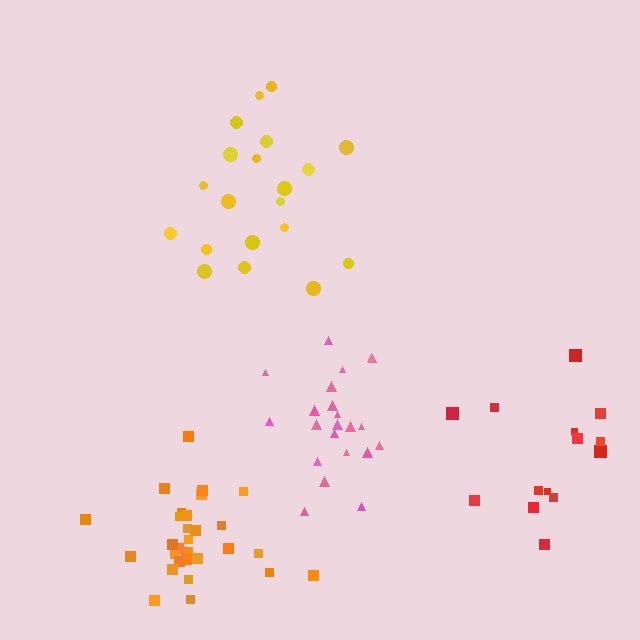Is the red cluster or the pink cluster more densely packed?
Pink.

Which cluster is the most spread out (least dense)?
Yellow.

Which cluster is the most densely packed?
Orange.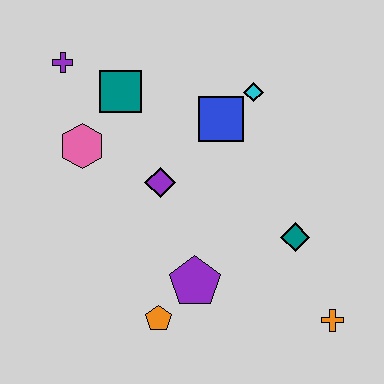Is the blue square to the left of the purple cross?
No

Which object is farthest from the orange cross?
The purple cross is farthest from the orange cross.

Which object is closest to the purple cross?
The teal square is closest to the purple cross.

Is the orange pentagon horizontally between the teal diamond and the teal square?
Yes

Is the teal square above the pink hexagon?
Yes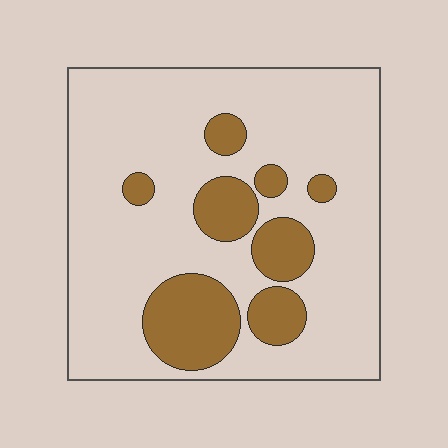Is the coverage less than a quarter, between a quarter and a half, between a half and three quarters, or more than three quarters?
Less than a quarter.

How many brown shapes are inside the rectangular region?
8.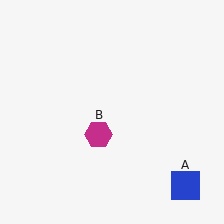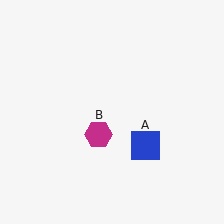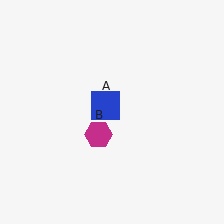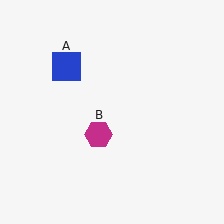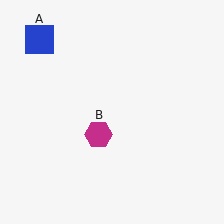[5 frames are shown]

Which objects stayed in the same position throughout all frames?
Magenta hexagon (object B) remained stationary.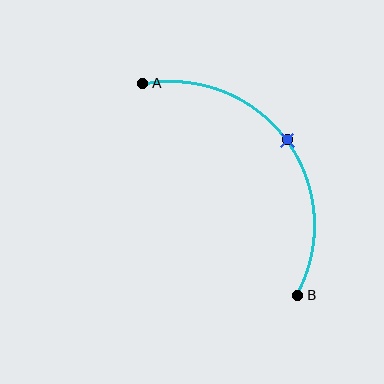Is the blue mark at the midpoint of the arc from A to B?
Yes. The blue mark lies on the arc at equal arc-length from both A and B — it is the arc midpoint.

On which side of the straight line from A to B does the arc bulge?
The arc bulges above and to the right of the straight line connecting A and B.